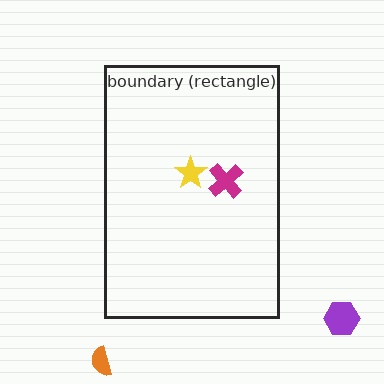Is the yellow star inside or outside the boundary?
Inside.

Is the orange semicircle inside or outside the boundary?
Outside.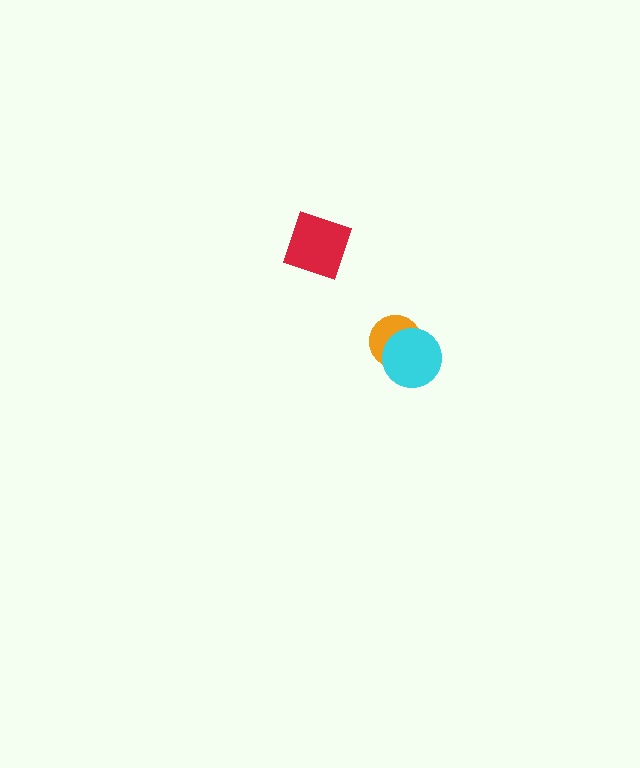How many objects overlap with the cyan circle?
1 object overlaps with the cyan circle.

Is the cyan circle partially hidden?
No, no other shape covers it.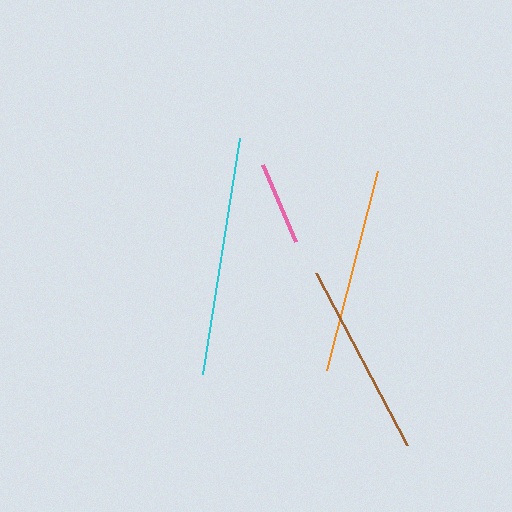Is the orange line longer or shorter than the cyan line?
The cyan line is longer than the orange line.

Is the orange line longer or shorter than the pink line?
The orange line is longer than the pink line.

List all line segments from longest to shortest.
From longest to shortest: cyan, orange, brown, pink.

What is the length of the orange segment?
The orange segment is approximately 205 pixels long.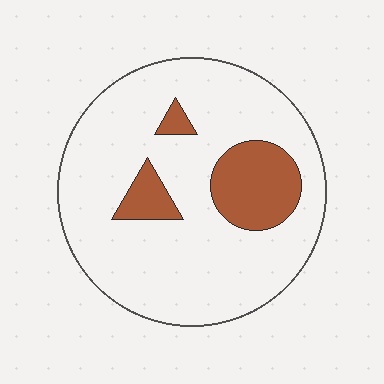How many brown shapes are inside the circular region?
3.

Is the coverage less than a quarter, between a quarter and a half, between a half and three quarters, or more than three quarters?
Less than a quarter.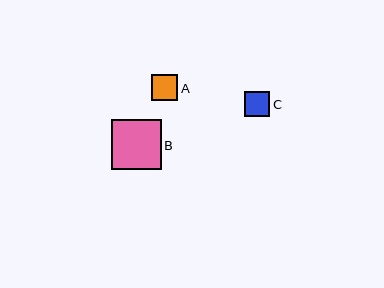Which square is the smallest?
Square C is the smallest with a size of approximately 25 pixels.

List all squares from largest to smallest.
From largest to smallest: B, A, C.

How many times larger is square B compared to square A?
Square B is approximately 1.9 times the size of square A.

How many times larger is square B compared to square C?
Square B is approximately 1.9 times the size of square C.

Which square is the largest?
Square B is the largest with a size of approximately 49 pixels.